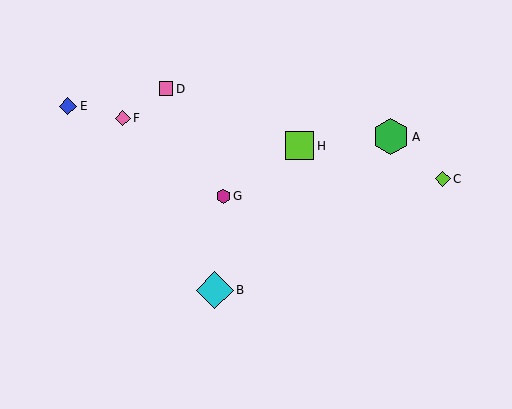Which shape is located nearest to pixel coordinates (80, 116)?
The blue diamond (labeled E) at (68, 106) is nearest to that location.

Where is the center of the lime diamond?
The center of the lime diamond is at (443, 179).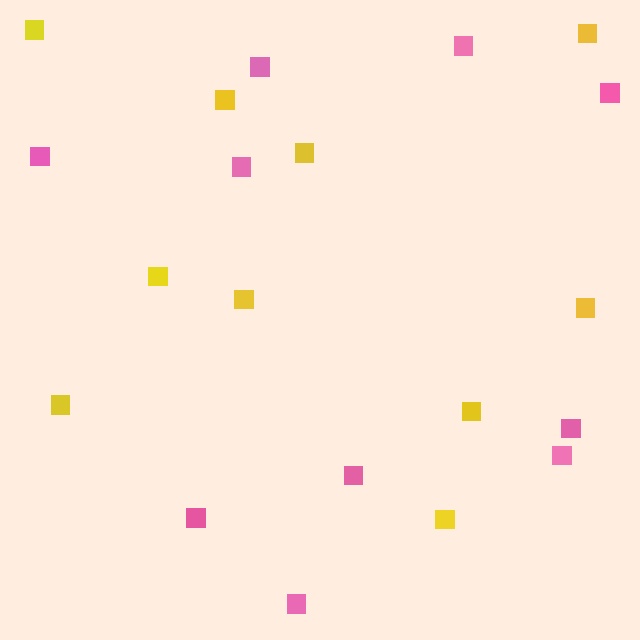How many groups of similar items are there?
There are 2 groups: one group of pink squares (10) and one group of yellow squares (10).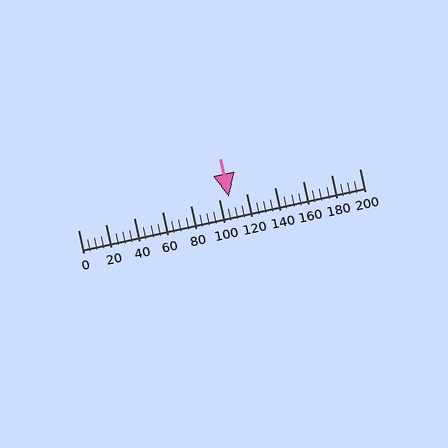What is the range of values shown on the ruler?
The ruler shows values from 0 to 200.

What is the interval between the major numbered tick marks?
The major tick marks are spaced 20 units apart.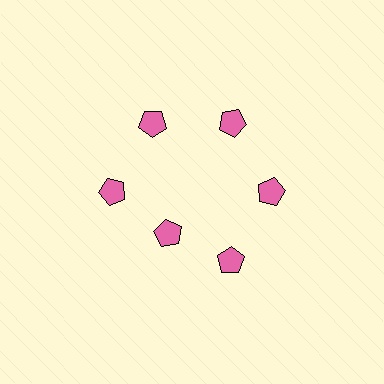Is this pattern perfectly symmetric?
No. The 6 pink pentagons are arranged in a ring, but one element near the 7 o'clock position is pulled inward toward the center, breaking the 6-fold rotational symmetry.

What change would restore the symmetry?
The symmetry would be restored by moving it outward, back onto the ring so that all 6 pentagons sit at equal angles and equal distance from the center.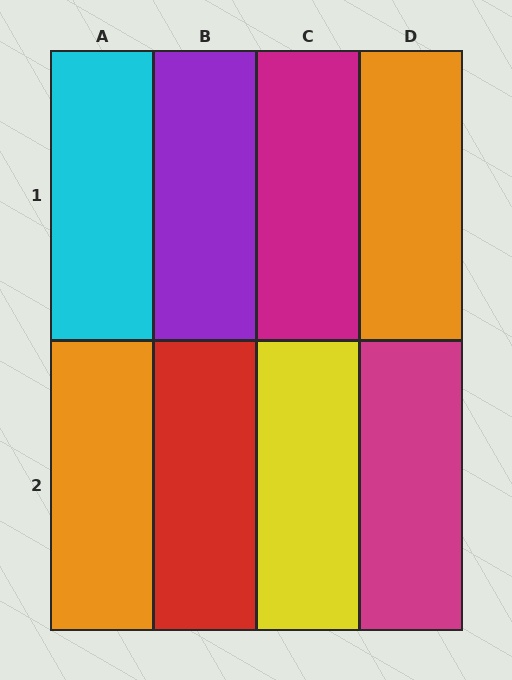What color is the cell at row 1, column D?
Orange.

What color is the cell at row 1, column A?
Cyan.